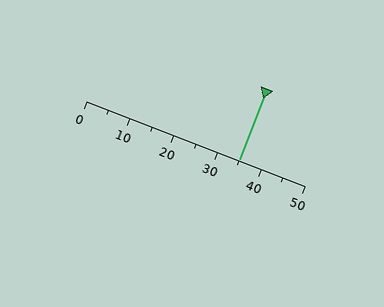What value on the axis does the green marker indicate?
The marker indicates approximately 35.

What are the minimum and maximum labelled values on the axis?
The axis runs from 0 to 50.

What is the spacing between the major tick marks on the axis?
The major ticks are spaced 10 apart.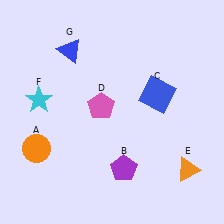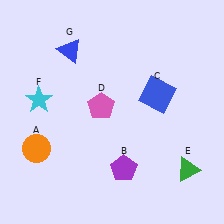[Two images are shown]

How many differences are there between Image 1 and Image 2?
There is 1 difference between the two images.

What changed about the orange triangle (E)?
In Image 1, E is orange. In Image 2, it changed to green.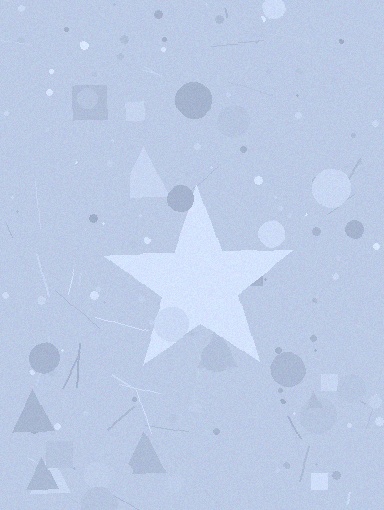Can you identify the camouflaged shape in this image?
The camouflaged shape is a star.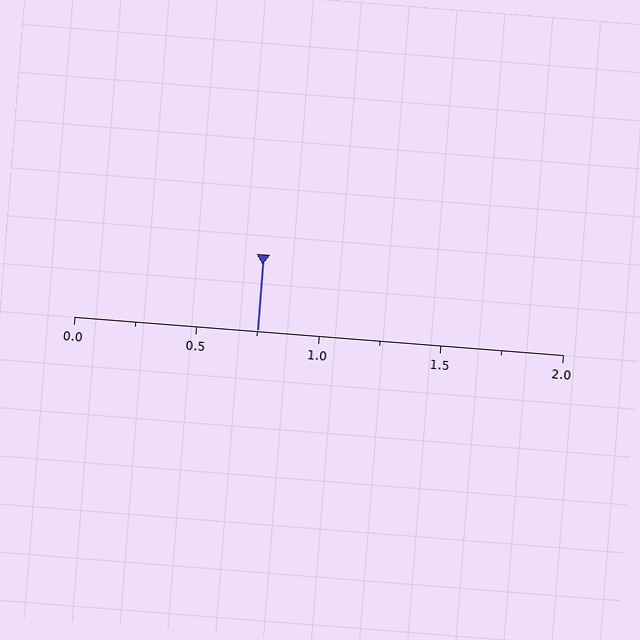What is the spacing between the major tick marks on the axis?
The major ticks are spaced 0.5 apart.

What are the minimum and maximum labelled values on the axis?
The axis runs from 0.0 to 2.0.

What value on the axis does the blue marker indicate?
The marker indicates approximately 0.75.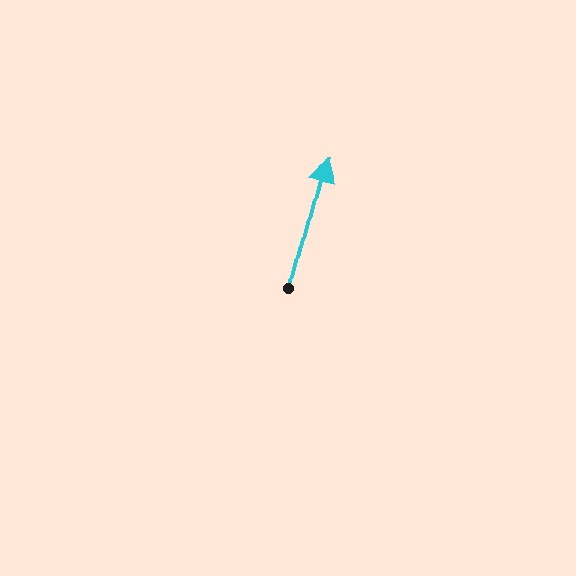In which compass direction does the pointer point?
North.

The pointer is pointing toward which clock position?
Roughly 12 o'clock.